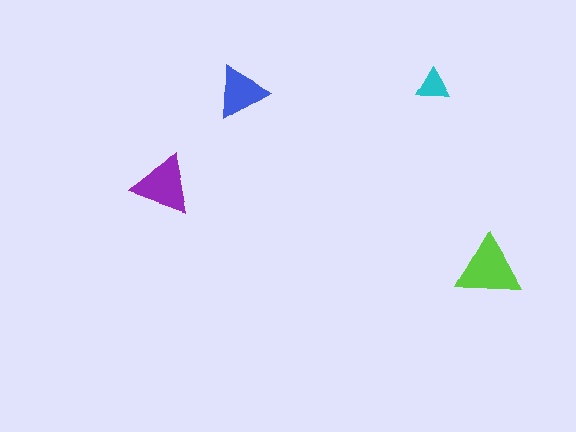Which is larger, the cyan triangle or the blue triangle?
The blue one.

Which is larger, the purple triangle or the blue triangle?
The purple one.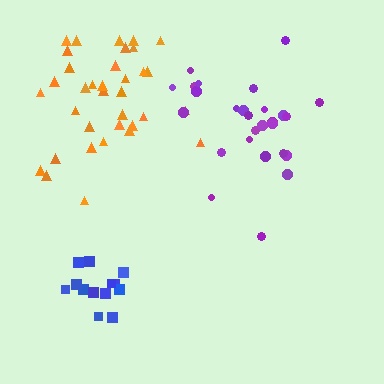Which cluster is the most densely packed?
Blue.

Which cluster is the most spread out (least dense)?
Purple.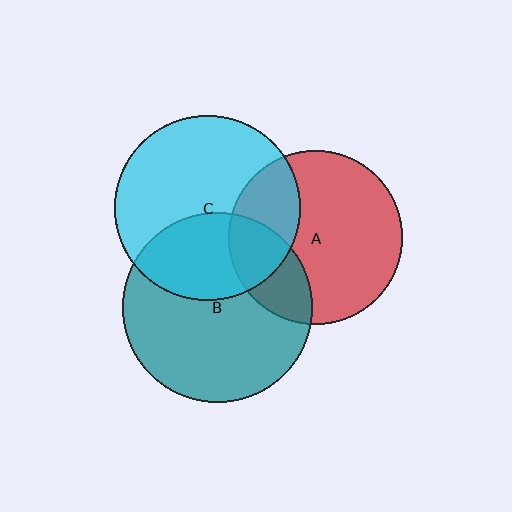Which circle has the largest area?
Circle B (teal).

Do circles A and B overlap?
Yes.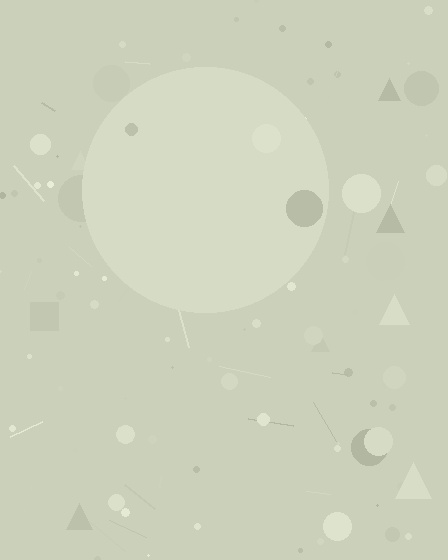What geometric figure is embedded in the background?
A circle is embedded in the background.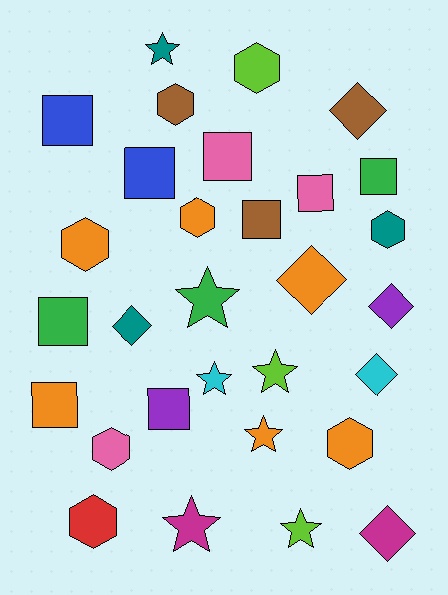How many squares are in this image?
There are 9 squares.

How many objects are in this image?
There are 30 objects.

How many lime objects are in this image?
There are 3 lime objects.